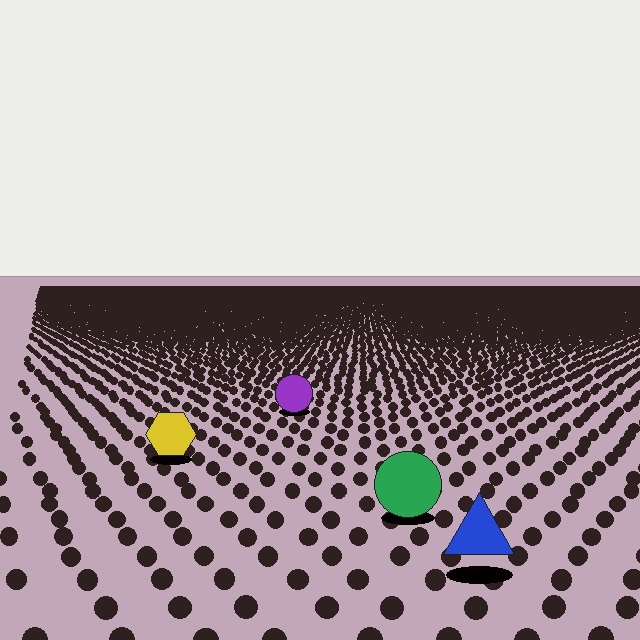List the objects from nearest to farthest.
From nearest to farthest: the blue triangle, the green circle, the yellow hexagon, the purple circle.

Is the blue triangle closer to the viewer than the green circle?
Yes. The blue triangle is closer — you can tell from the texture gradient: the ground texture is coarser near it.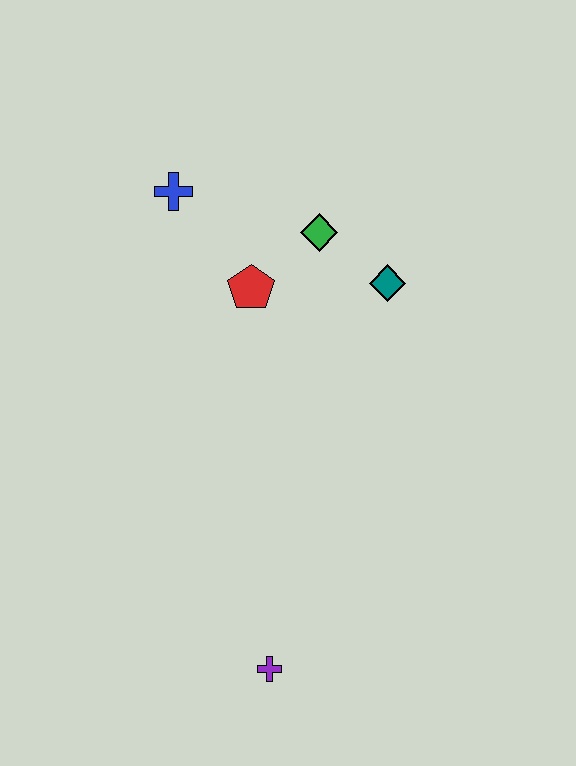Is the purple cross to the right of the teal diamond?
No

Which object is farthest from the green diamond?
The purple cross is farthest from the green diamond.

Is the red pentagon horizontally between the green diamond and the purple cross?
No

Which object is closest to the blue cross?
The red pentagon is closest to the blue cross.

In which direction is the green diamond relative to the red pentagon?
The green diamond is to the right of the red pentagon.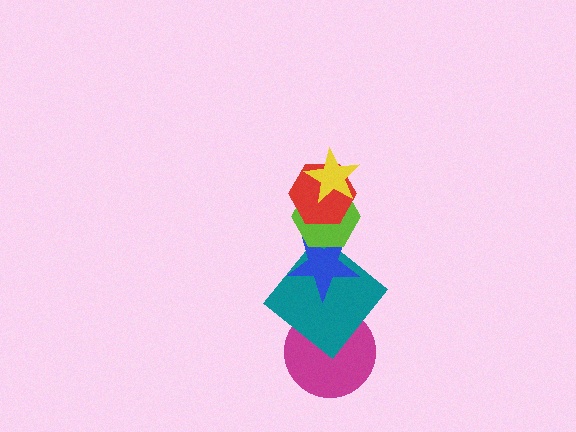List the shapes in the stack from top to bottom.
From top to bottom: the yellow star, the red hexagon, the lime hexagon, the blue star, the teal diamond, the magenta circle.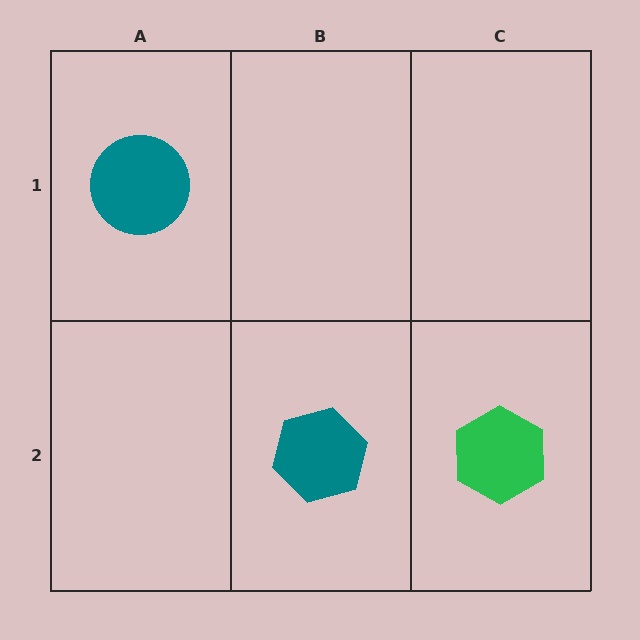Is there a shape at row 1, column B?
No, that cell is empty.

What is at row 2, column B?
A teal hexagon.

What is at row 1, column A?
A teal circle.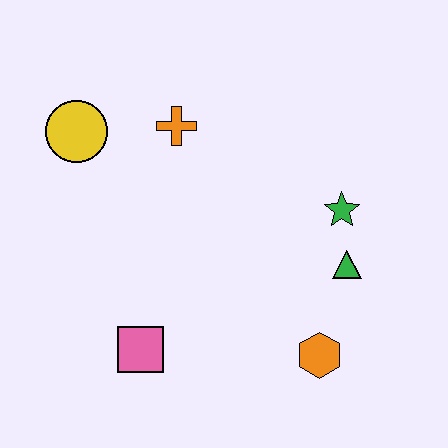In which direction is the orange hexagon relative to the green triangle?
The orange hexagon is below the green triangle.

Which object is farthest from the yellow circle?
The orange hexagon is farthest from the yellow circle.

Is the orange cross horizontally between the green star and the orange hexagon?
No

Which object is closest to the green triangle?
The green star is closest to the green triangle.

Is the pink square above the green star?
No